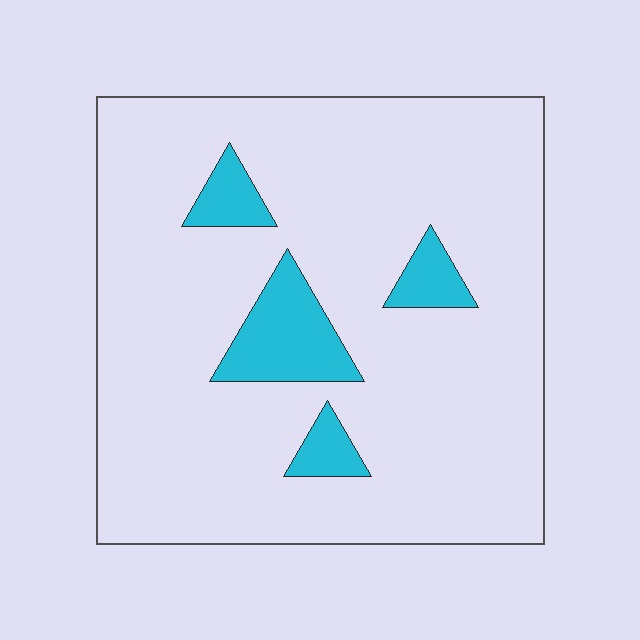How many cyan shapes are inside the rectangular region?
4.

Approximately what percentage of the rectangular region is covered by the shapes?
Approximately 10%.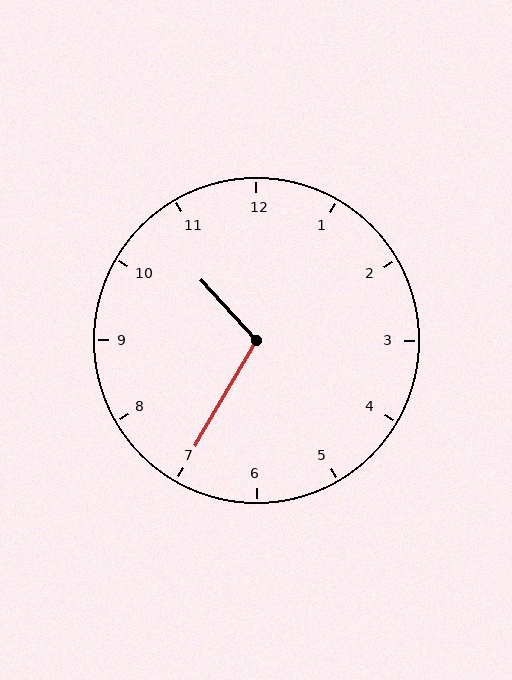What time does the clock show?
10:35.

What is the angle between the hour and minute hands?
Approximately 108 degrees.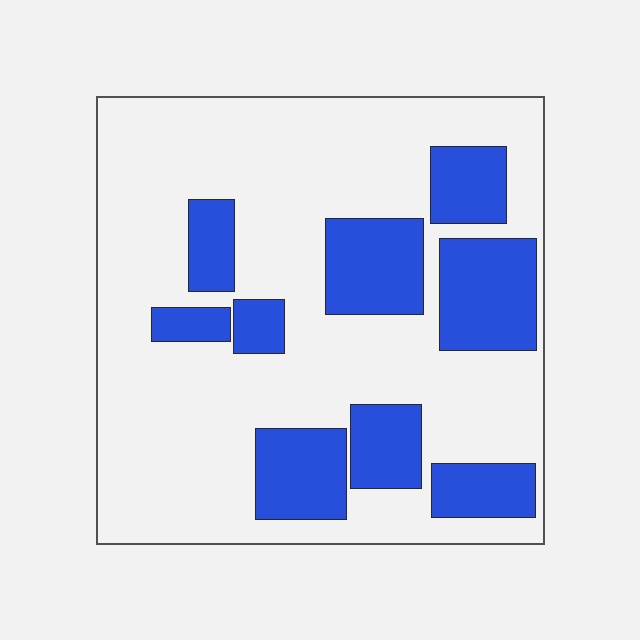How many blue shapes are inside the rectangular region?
9.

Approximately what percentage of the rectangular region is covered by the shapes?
Approximately 30%.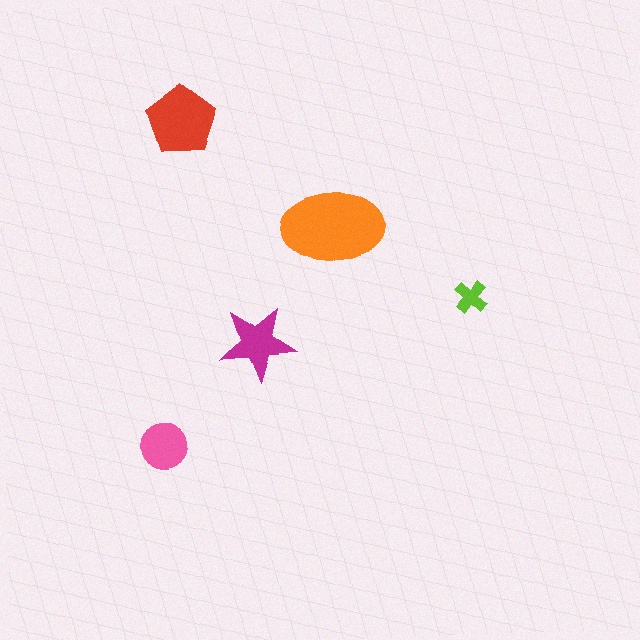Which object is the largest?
The orange ellipse.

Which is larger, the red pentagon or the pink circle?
The red pentagon.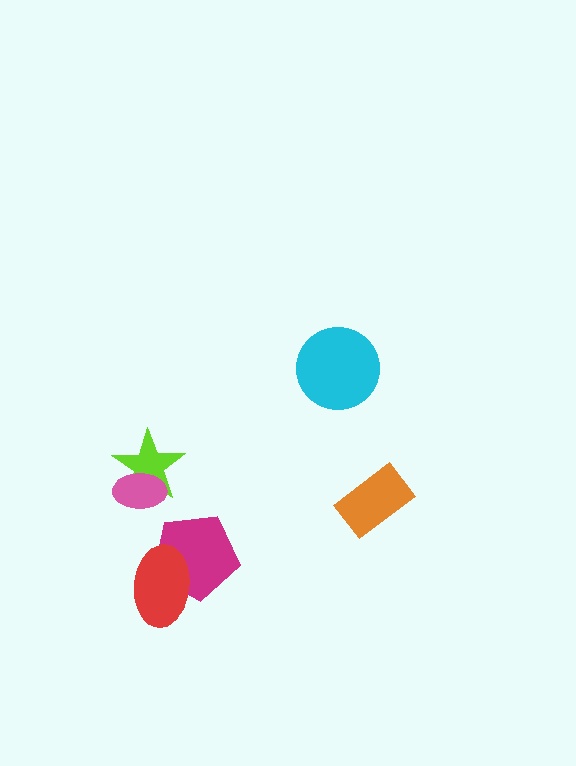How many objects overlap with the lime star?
1 object overlaps with the lime star.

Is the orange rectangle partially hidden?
No, no other shape covers it.